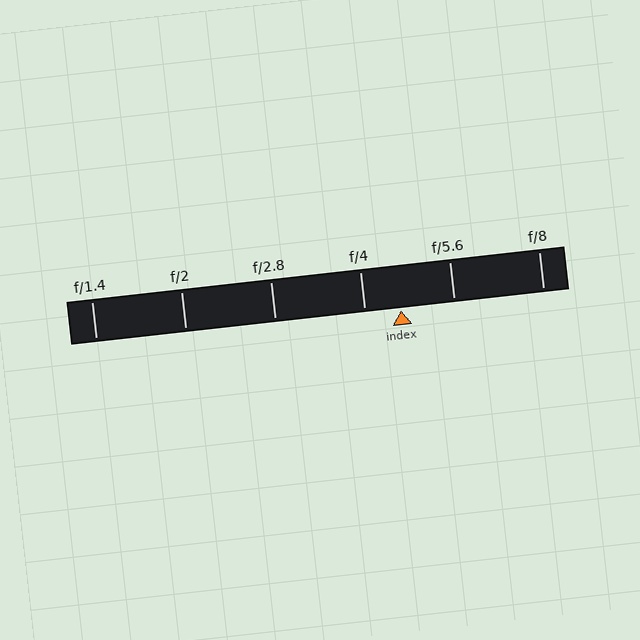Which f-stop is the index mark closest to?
The index mark is closest to f/4.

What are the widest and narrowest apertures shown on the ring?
The widest aperture shown is f/1.4 and the narrowest is f/8.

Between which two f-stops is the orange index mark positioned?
The index mark is between f/4 and f/5.6.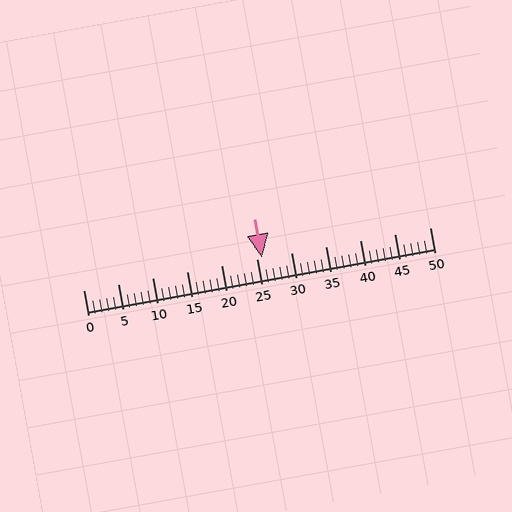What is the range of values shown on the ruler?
The ruler shows values from 0 to 50.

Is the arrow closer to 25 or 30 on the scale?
The arrow is closer to 25.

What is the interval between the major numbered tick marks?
The major tick marks are spaced 5 units apart.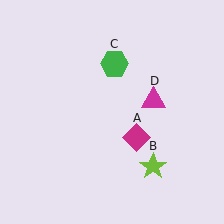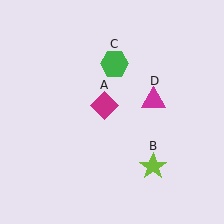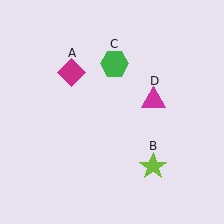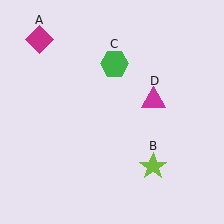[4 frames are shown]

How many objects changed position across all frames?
1 object changed position: magenta diamond (object A).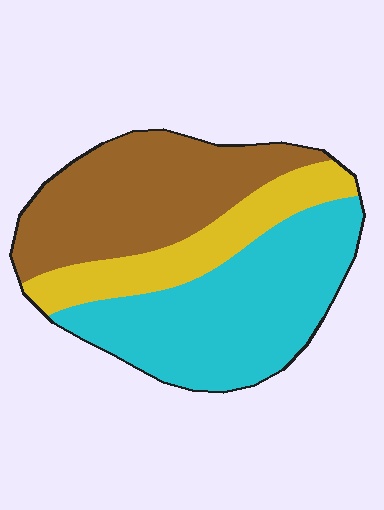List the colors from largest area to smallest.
From largest to smallest: cyan, brown, yellow.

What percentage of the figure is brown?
Brown covers 37% of the figure.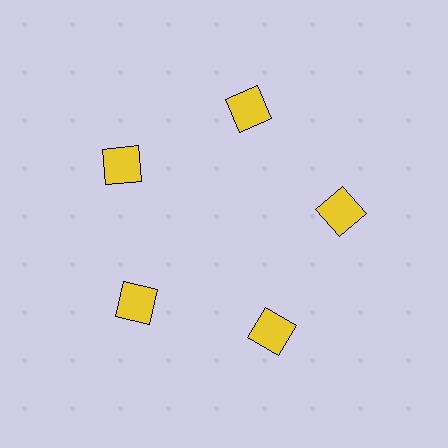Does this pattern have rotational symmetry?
Yes, this pattern has 5-fold rotational symmetry. It looks the same after rotating 72 degrees around the center.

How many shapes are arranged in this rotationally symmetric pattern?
There are 5 shapes, arranged in 5 groups of 1.